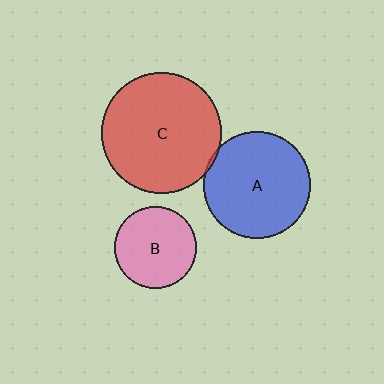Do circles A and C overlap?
Yes.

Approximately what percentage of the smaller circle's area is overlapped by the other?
Approximately 5%.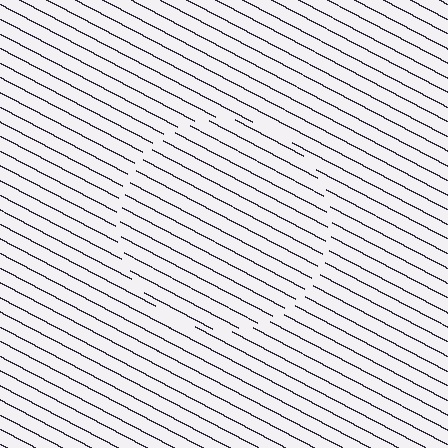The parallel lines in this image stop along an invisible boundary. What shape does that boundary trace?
An illusory circle. The interior of the shape contains the same grating, shifted by half a period — the contour is defined by the phase discontinuity where line-ends from the inner and outer gratings abut.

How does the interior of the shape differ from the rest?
The interior of the shape contains the same grating, shifted by half a period — the contour is defined by the phase discontinuity where line-ends from the inner and outer gratings abut.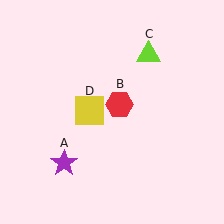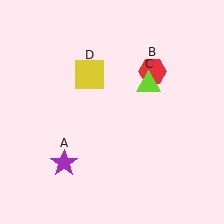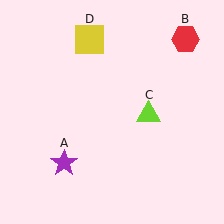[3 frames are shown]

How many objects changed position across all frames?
3 objects changed position: red hexagon (object B), lime triangle (object C), yellow square (object D).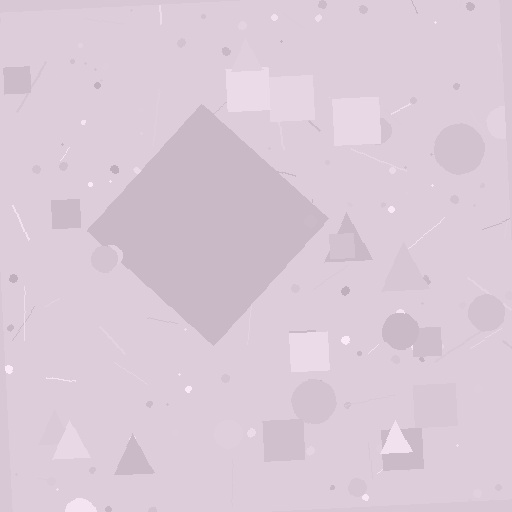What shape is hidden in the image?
A diamond is hidden in the image.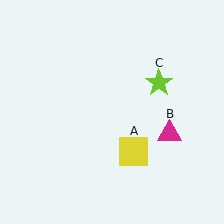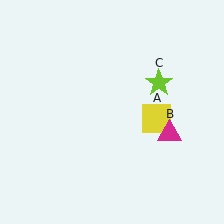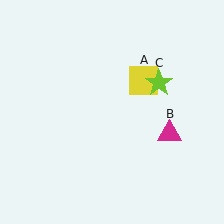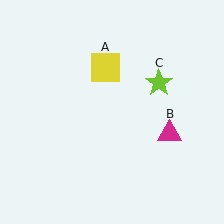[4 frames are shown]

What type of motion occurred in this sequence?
The yellow square (object A) rotated counterclockwise around the center of the scene.